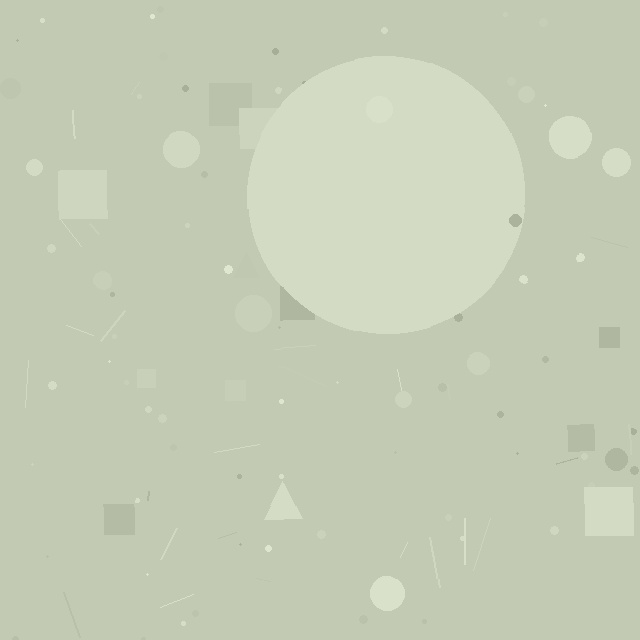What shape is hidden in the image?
A circle is hidden in the image.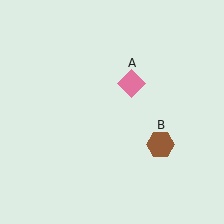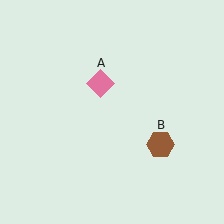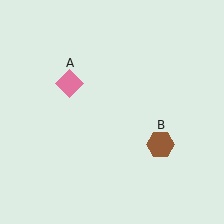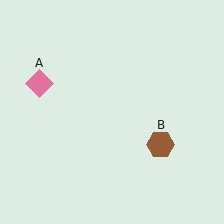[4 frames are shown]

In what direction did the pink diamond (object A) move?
The pink diamond (object A) moved left.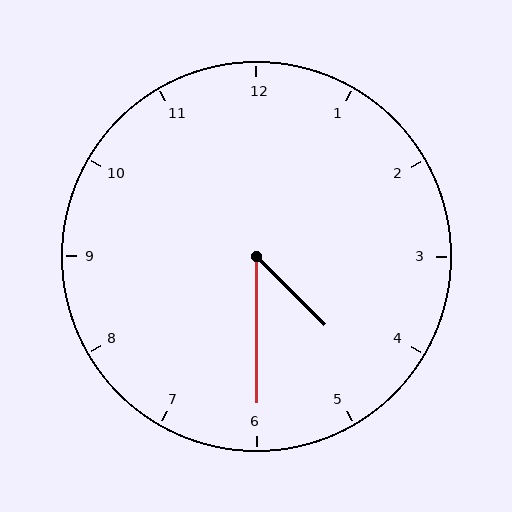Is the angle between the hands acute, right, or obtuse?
It is acute.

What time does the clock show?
4:30.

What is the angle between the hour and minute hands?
Approximately 45 degrees.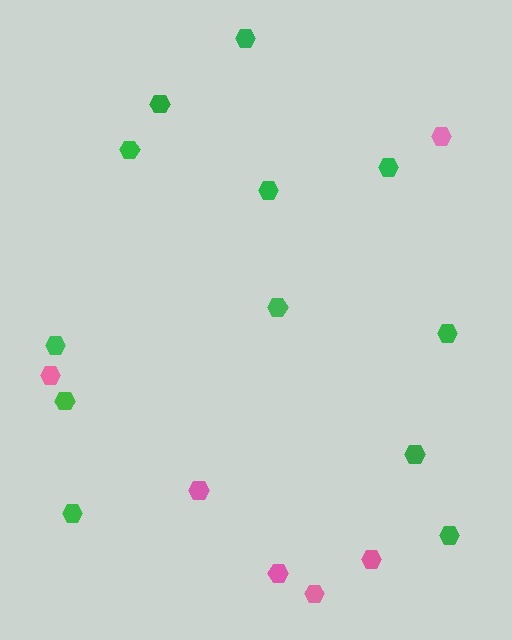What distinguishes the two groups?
There are 2 groups: one group of pink hexagons (6) and one group of green hexagons (12).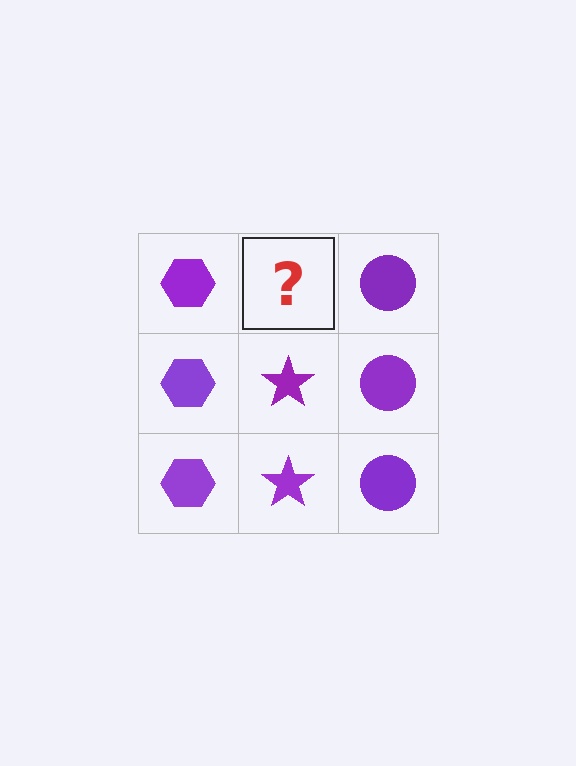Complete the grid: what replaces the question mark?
The question mark should be replaced with a purple star.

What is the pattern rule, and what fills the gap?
The rule is that each column has a consistent shape. The gap should be filled with a purple star.